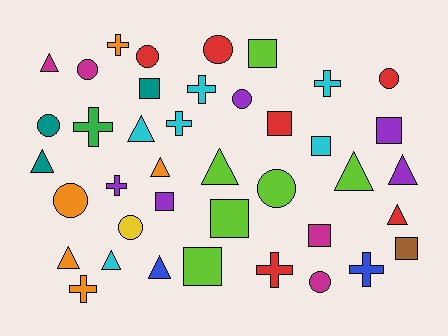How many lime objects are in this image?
There are 6 lime objects.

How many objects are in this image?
There are 40 objects.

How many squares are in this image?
There are 10 squares.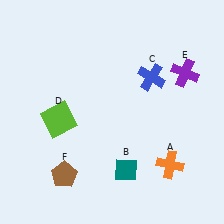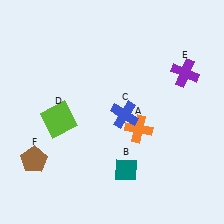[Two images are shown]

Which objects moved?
The objects that moved are: the orange cross (A), the blue cross (C), the brown pentagon (F).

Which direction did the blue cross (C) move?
The blue cross (C) moved down.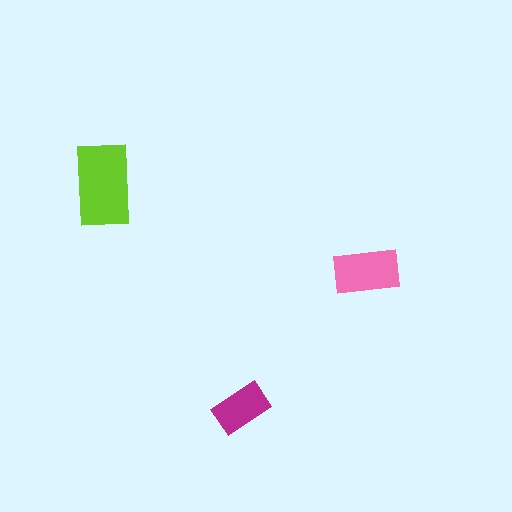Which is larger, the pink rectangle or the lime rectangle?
The lime one.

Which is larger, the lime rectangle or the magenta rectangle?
The lime one.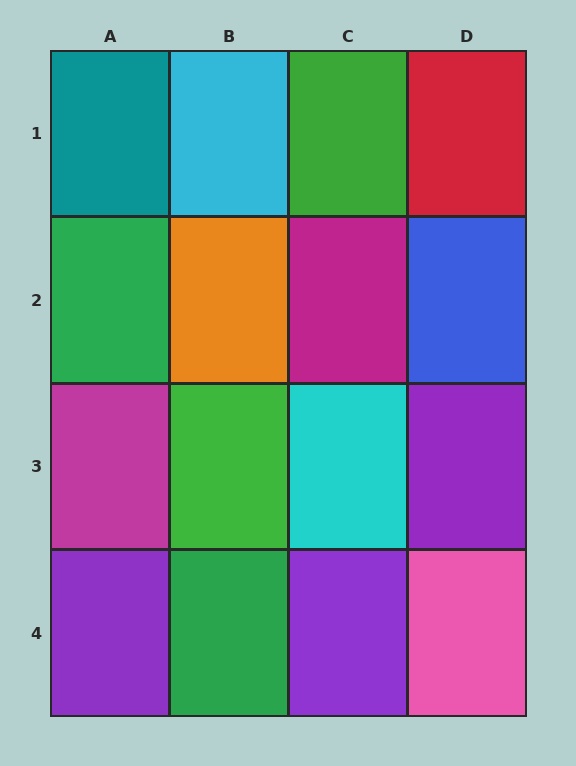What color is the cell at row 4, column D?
Pink.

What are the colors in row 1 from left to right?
Teal, cyan, green, red.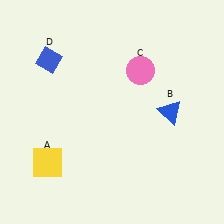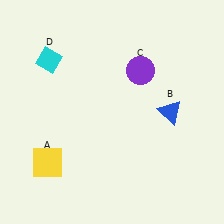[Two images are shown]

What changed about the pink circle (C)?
In Image 1, C is pink. In Image 2, it changed to purple.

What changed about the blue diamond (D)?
In Image 1, D is blue. In Image 2, it changed to cyan.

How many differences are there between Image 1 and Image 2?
There are 2 differences between the two images.